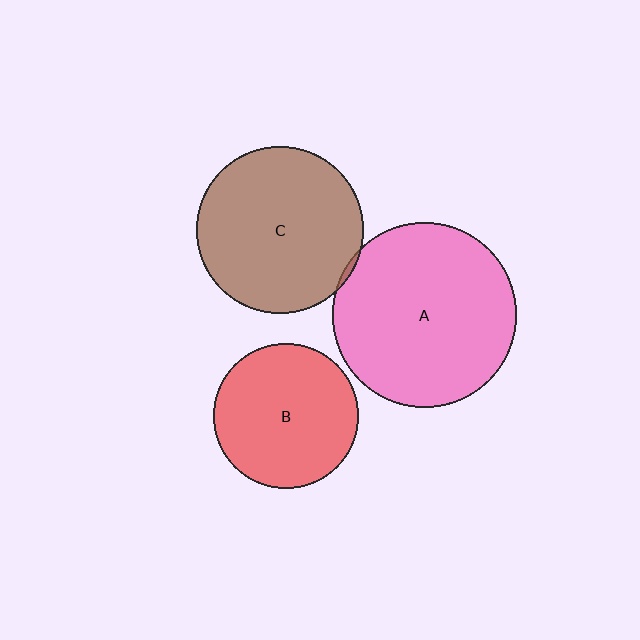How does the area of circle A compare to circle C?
Approximately 1.2 times.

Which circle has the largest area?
Circle A (pink).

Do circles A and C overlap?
Yes.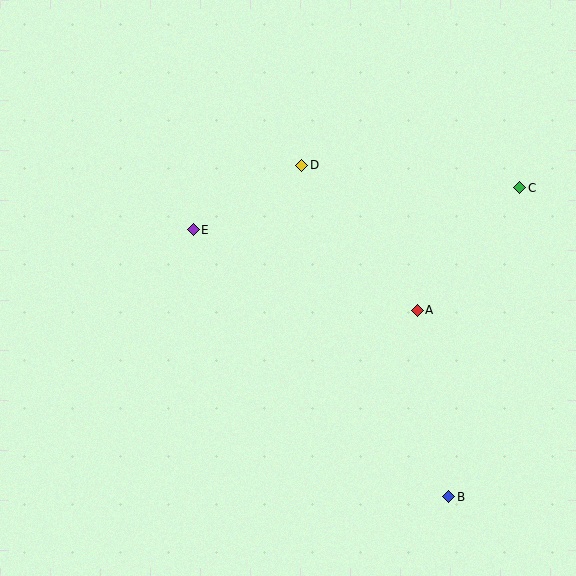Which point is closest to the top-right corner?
Point C is closest to the top-right corner.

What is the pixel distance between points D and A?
The distance between D and A is 185 pixels.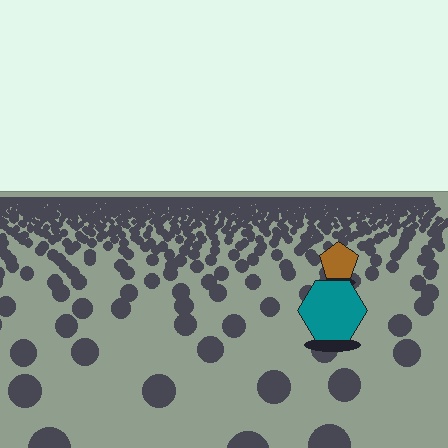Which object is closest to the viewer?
The teal hexagon is closest. The texture marks near it are larger and more spread out.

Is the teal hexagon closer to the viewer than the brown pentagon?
Yes. The teal hexagon is closer — you can tell from the texture gradient: the ground texture is coarser near it.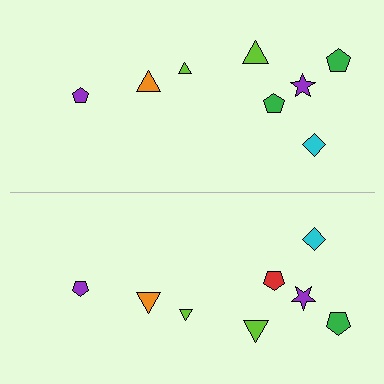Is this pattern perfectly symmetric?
No, the pattern is not perfectly symmetric. The red pentagon on the bottom side breaks the symmetry — its mirror counterpart is green.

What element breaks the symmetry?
The red pentagon on the bottom side breaks the symmetry — its mirror counterpart is green.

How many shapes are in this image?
There are 16 shapes in this image.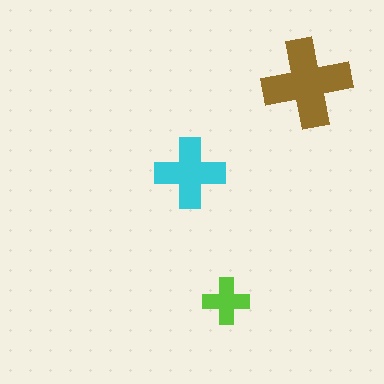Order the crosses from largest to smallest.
the brown one, the cyan one, the lime one.